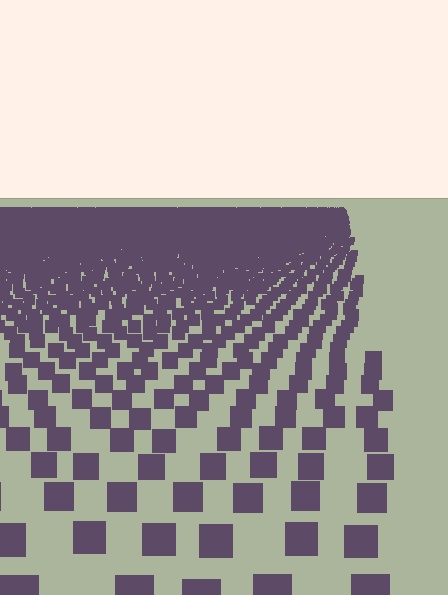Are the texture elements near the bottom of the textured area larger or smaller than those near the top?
Larger. Near the bottom, elements are closer to the viewer and appear at a bigger on-screen size.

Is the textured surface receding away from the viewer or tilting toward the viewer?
The surface is receding away from the viewer. Texture elements get smaller and denser toward the top.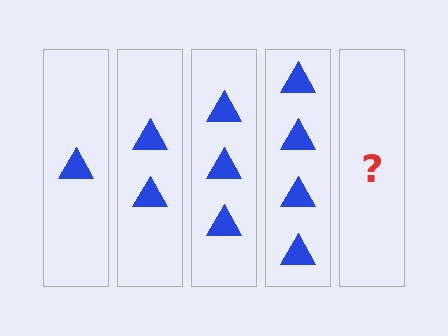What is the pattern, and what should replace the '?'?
The pattern is that each step adds one more triangle. The '?' should be 5 triangles.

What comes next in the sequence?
The next element should be 5 triangles.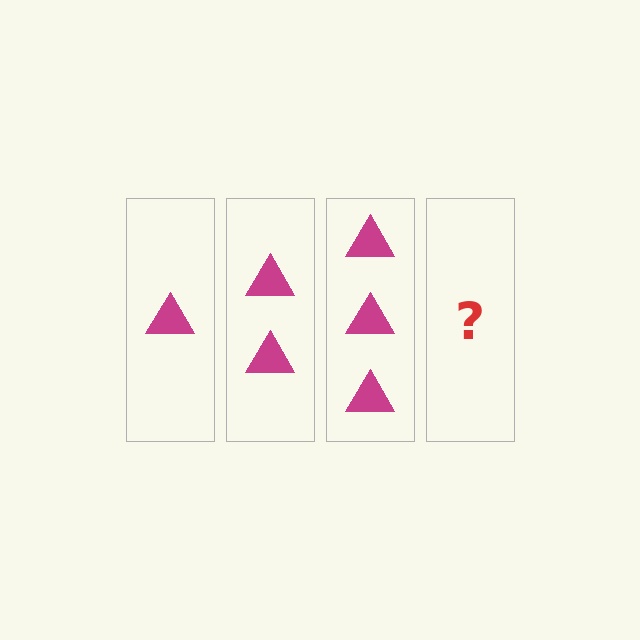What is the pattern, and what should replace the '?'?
The pattern is that each step adds one more triangle. The '?' should be 4 triangles.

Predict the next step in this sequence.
The next step is 4 triangles.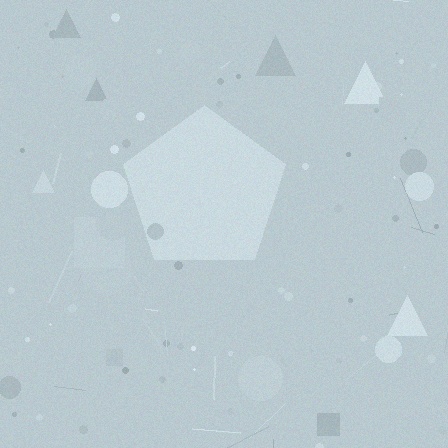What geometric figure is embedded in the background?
A pentagon is embedded in the background.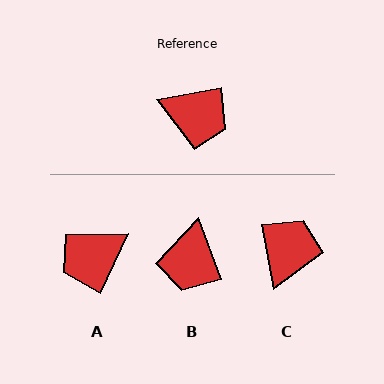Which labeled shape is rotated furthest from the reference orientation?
A, about 125 degrees away.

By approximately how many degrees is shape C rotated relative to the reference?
Approximately 90 degrees counter-clockwise.